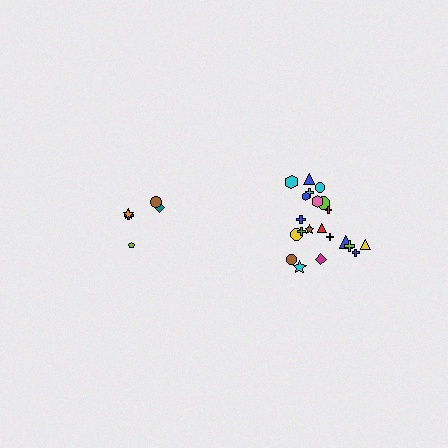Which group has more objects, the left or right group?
The right group.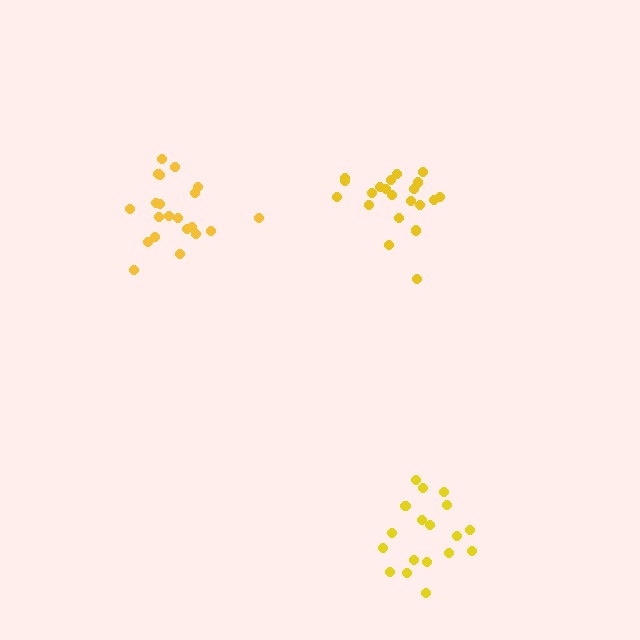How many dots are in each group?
Group 1: 21 dots, Group 2: 18 dots, Group 3: 21 dots (60 total).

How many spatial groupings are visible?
There are 3 spatial groupings.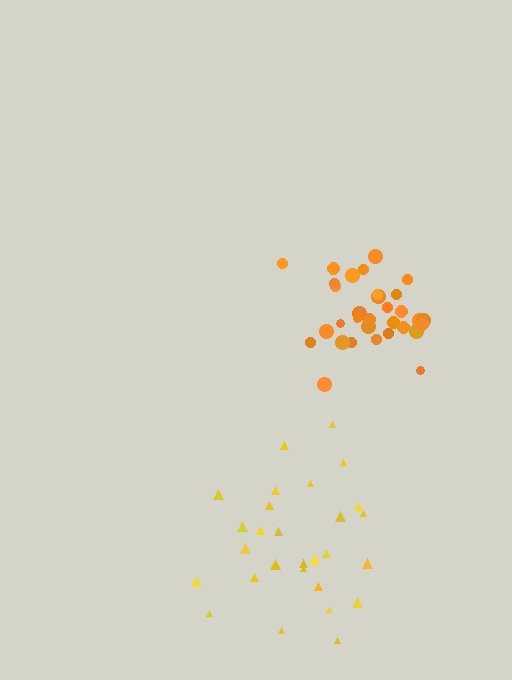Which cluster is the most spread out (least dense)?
Yellow.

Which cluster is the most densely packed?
Orange.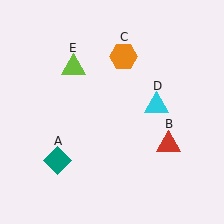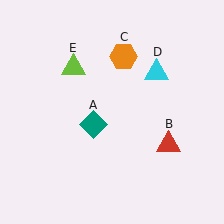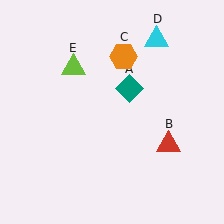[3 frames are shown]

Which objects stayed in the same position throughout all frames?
Red triangle (object B) and orange hexagon (object C) and lime triangle (object E) remained stationary.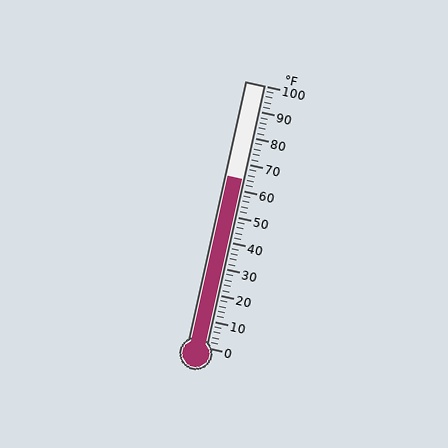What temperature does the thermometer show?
The thermometer shows approximately 64°F.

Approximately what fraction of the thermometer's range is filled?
The thermometer is filled to approximately 65% of its range.